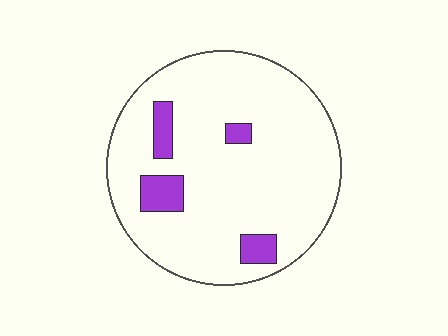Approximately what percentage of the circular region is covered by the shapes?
Approximately 10%.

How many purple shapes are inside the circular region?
4.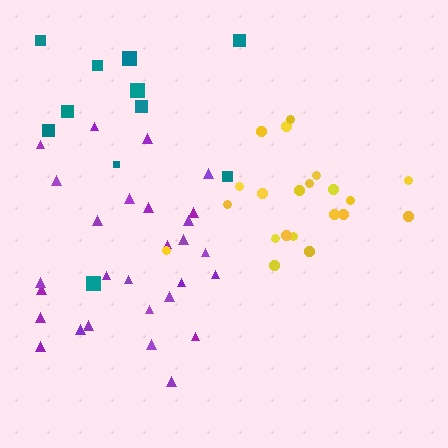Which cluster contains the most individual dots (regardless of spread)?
Purple (28).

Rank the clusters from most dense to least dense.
yellow, purple, teal.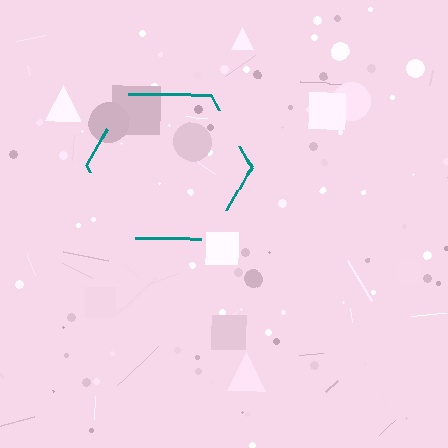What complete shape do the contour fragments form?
The contour fragments form a hexagon.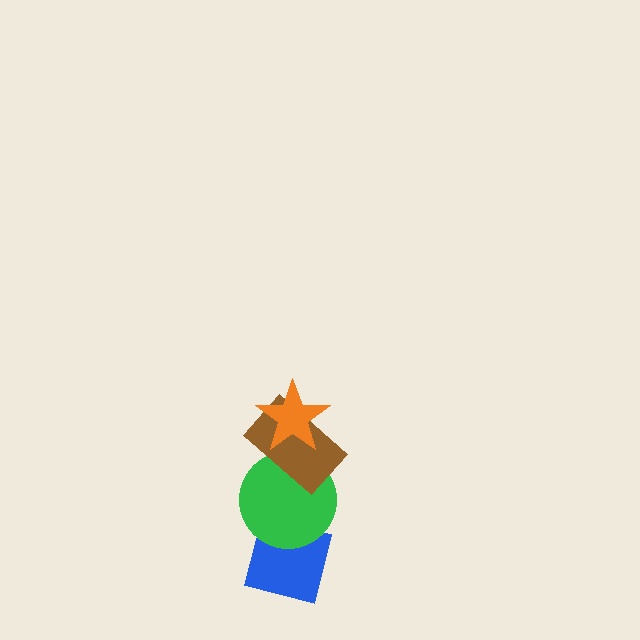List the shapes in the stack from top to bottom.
From top to bottom: the orange star, the brown rectangle, the green circle, the blue square.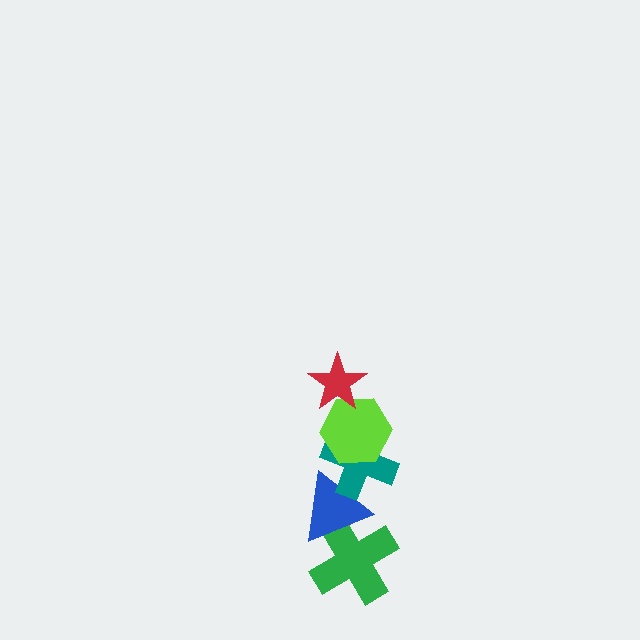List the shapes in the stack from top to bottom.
From top to bottom: the red star, the lime hexagon, the teal cross, the blue triangle, the green cross.